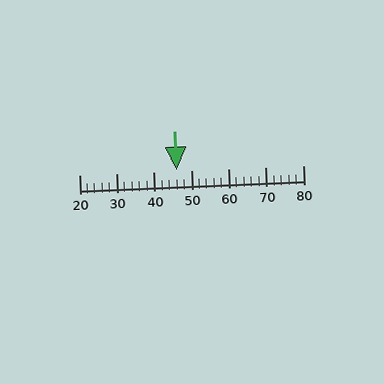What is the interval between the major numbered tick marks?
The major tick marks are spaced 10 units apart.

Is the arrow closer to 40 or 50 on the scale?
The arrow is closer to 50.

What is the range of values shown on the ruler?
The ruler shows values from 20 to 80.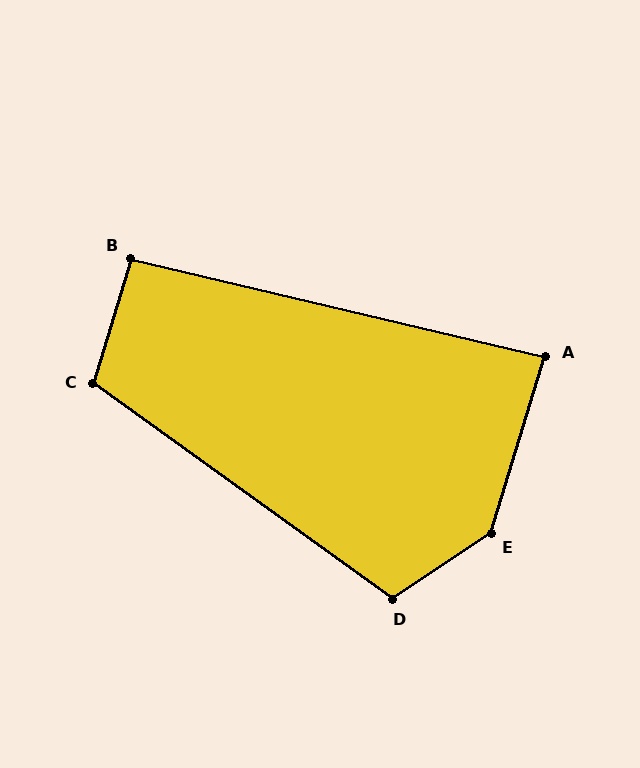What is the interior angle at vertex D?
Approximately 110 degrees (obtuse).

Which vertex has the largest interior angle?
E, at approximately 141 degrees.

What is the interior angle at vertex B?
Approximately 94 degrees (approximately right).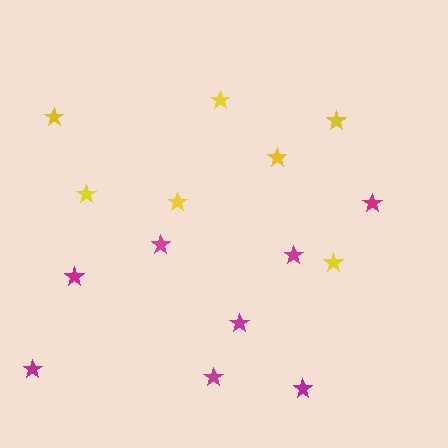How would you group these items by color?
There are 2 groups: one group of yellow stars (7) and one group of magenta stars (8).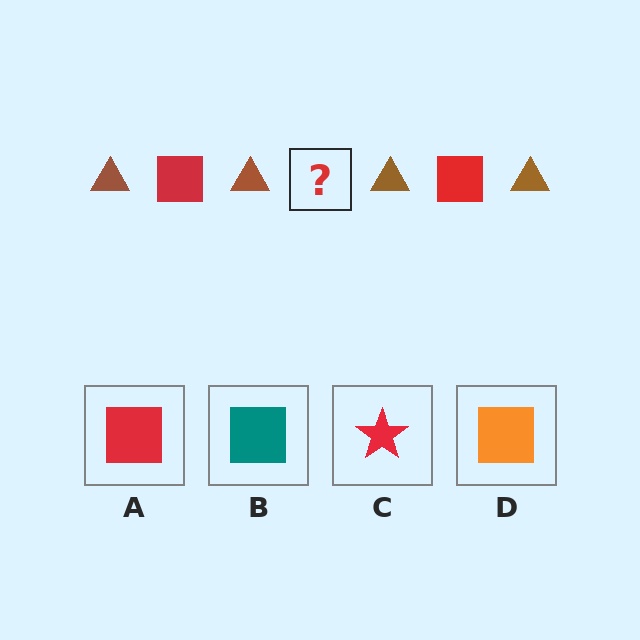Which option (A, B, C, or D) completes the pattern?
A.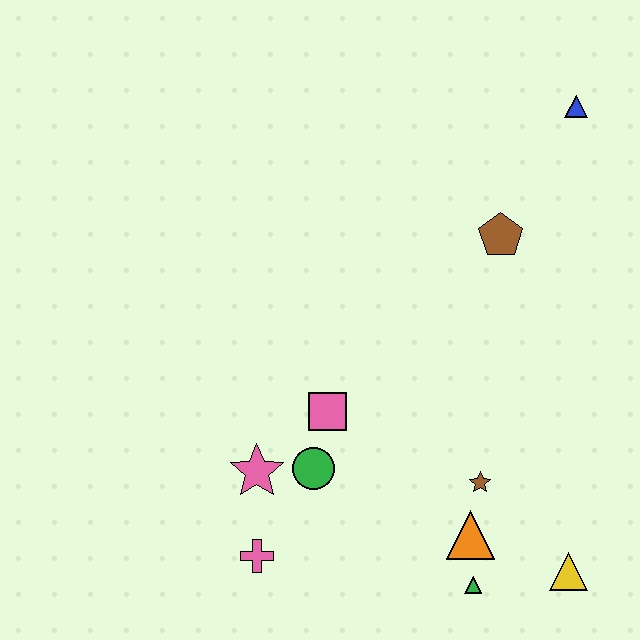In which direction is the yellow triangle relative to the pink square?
The yellow triangle is to the right of the pink square.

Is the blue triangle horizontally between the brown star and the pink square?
No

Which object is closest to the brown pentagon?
The blue triangle is closest to the brown pentagon.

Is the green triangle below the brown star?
Yes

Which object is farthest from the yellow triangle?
The blue triangle is farthest from the yellow triangle.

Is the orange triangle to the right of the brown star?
No